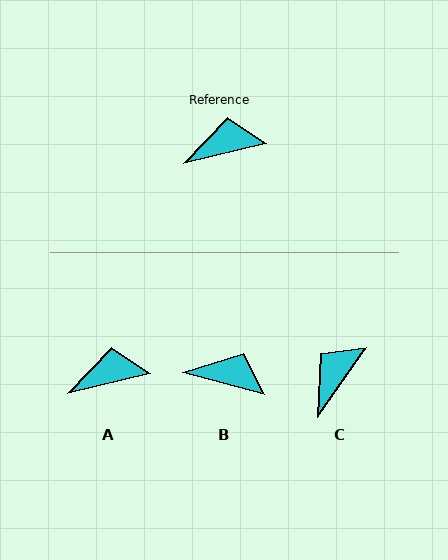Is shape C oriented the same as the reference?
No, it is off by about 41 degrees.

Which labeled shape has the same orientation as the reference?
A.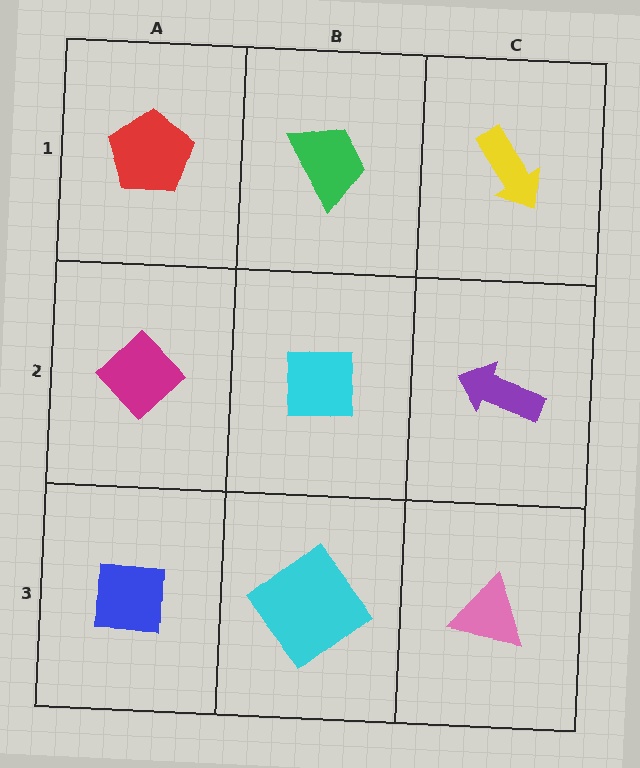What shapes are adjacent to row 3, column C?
A purple arrow (row 2, column C), a cyan diamond (row 3, column B).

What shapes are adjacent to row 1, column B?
A cyan square (row 2, column B), a red pentagon (row 1, column A), a yellow arrow (row 1, column C).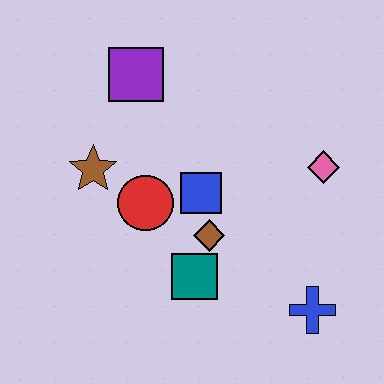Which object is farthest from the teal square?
The purple square is farthest from the teal square.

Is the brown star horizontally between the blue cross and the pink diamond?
No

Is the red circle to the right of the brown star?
Yes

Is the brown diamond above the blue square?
No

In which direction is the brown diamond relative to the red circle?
The brown diamond is to the right of the red circle.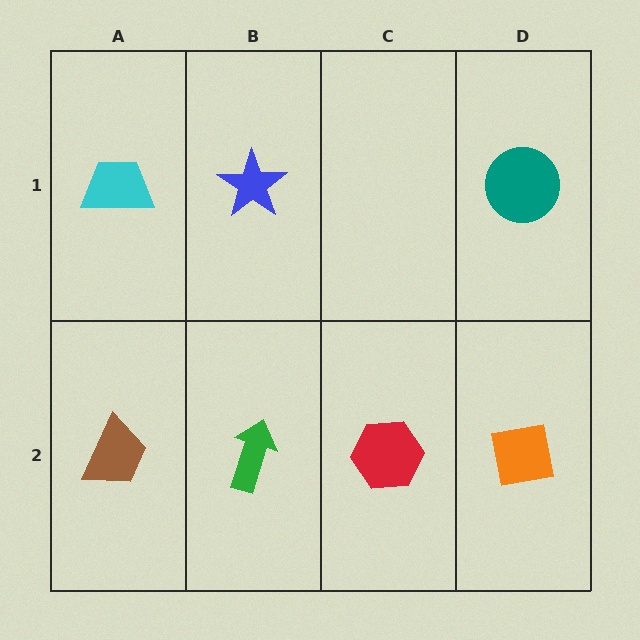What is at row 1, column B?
A blue star.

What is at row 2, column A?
A brown trapezoid.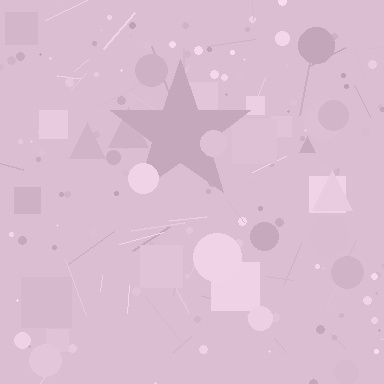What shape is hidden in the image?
A star is hidden in the image.